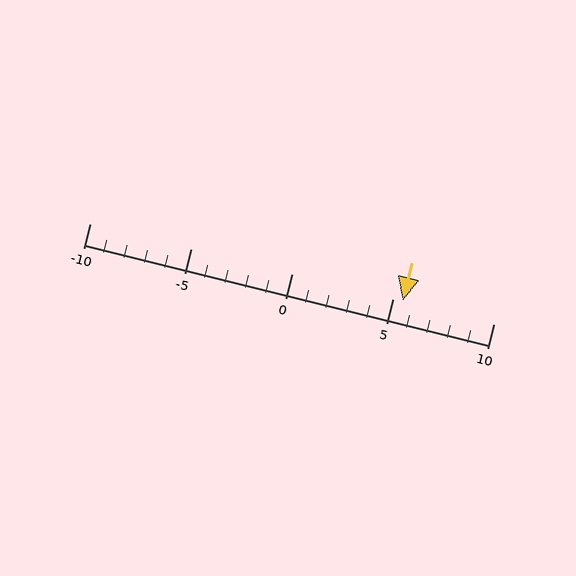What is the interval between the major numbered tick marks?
The major tick marks are spaced 5 units apart.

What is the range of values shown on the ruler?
The ruler shows values from -10 to 10.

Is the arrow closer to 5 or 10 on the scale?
The arrow is closer to 5.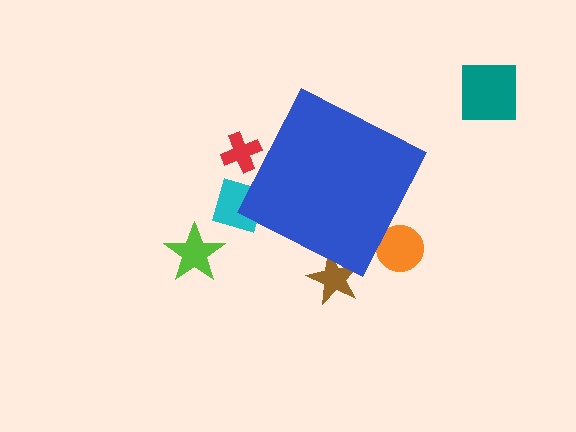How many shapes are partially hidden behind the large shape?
4 shapes are partially hidden.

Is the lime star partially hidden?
No, the lime star is fully visible.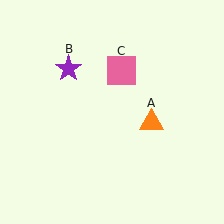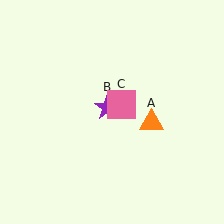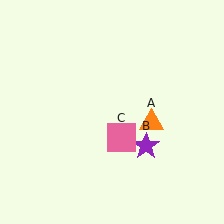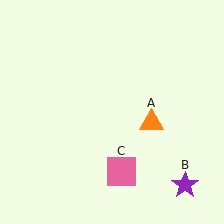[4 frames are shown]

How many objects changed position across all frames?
2 objects changed position: purple star (object B), pink square (object C).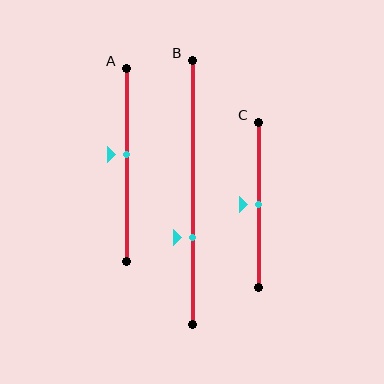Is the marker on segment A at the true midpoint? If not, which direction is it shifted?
No, the marker on segment A is shifted upward by about 6% of the segment length.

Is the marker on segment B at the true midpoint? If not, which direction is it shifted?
No, the marker on segment B is shifted downward by about 17% of the segment length.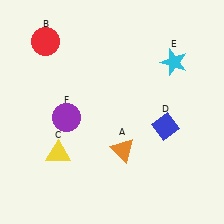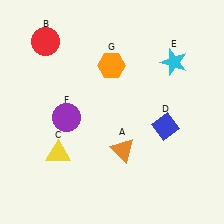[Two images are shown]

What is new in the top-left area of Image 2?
An orange hexagon (G) was added in the top-left area of Image 2.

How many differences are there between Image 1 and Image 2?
There is 1 difference between the two images.